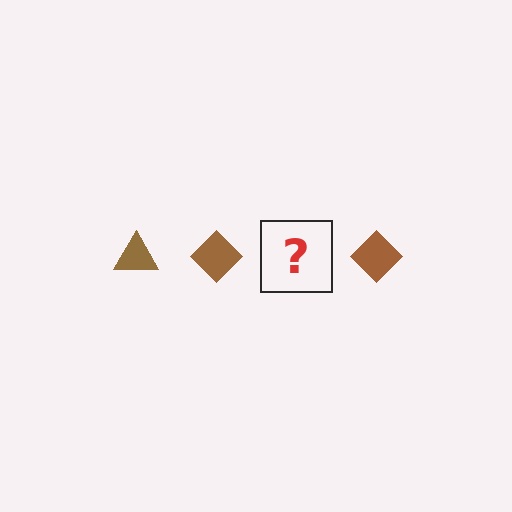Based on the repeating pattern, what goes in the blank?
The blank should be a brown triangle.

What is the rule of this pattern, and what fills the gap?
The rule is that the pattern cycles through triangle, diamond shapes in brown. The gap should be filled with a brown triangle.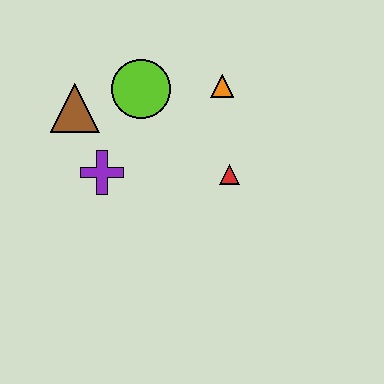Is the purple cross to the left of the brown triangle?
No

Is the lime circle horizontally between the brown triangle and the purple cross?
No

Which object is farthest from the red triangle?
The brown triangle is farthest from the red triangle.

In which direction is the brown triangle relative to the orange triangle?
The brown triangle is to the left of the orange triangle.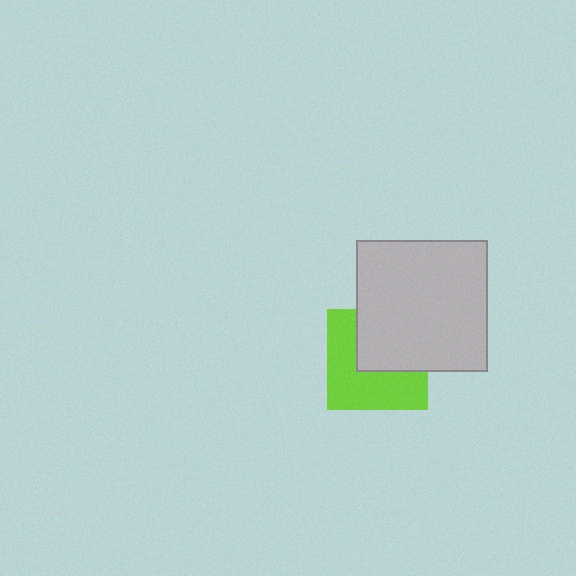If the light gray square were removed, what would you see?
You would see the complete lime square.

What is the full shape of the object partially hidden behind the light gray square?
The partially hidden object is a lime square.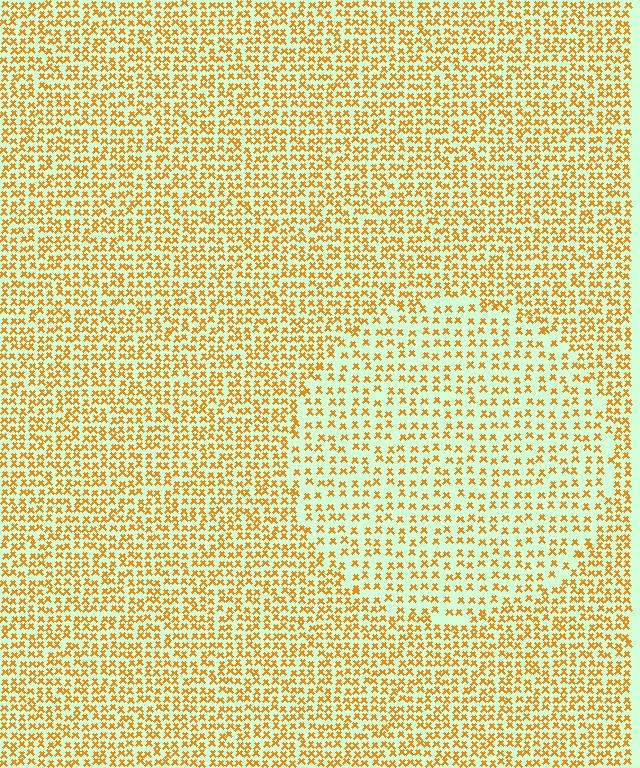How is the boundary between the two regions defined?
The boundary is defined by a change in element density (approximately 1.7x ratio). All elements are the same color, size, and shape.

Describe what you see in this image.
The image contains small orange elements arranged at two different densities. A circle-shaped region is visible where the elements are less densely packed than the surrounding area.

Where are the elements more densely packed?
The elements are more densely packed outside the circle boundary.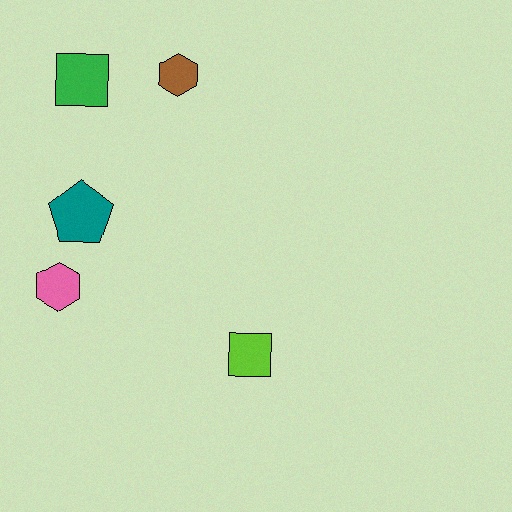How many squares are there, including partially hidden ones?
There are 2 squares.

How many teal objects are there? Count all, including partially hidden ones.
There is 1 teal object.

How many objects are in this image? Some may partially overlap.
There are 5 objects.